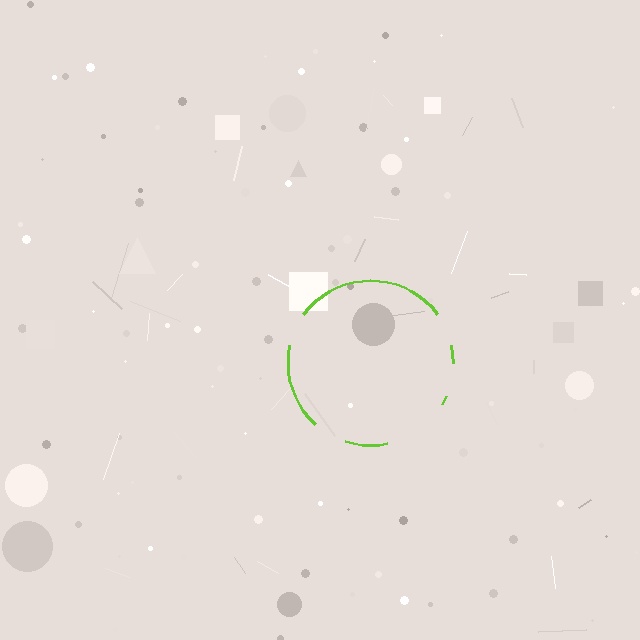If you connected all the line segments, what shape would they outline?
They would outline a circle.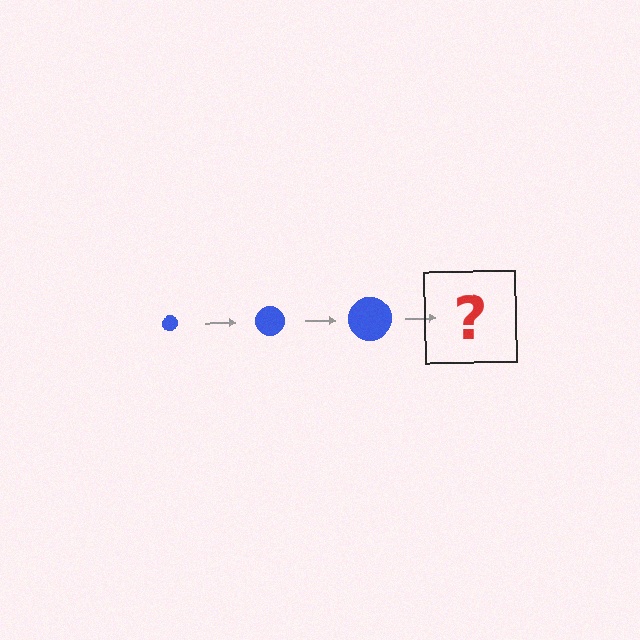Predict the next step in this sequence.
The next step is a blue circle, larger than the previous one.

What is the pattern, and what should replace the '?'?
The pattern is that the circle gets progressively larger each step. The '?' should be a blue circle, larger than the previous one.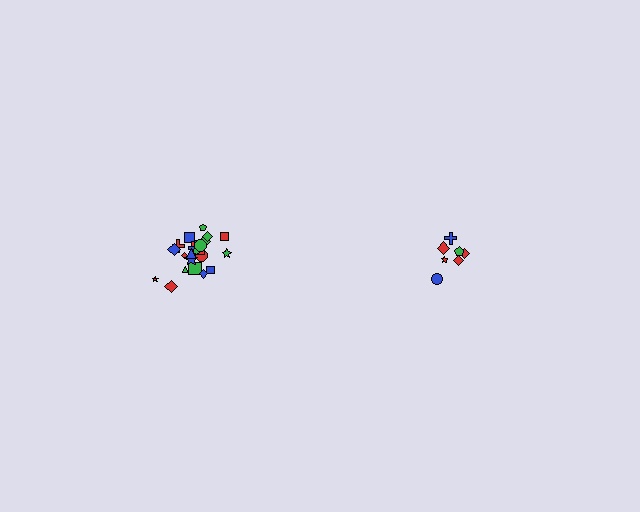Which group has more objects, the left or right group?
The left group.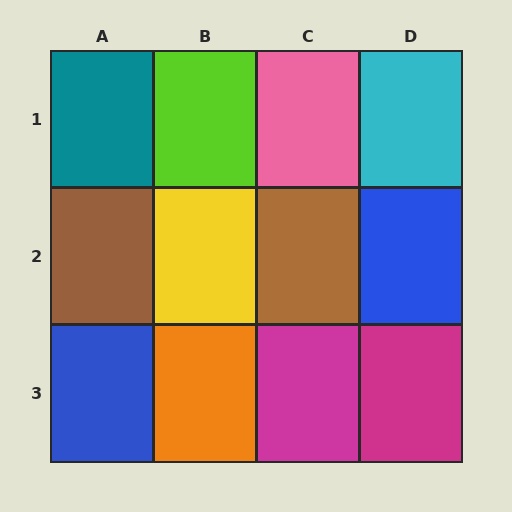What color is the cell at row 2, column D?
Blue.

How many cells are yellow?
1 cell is yellow.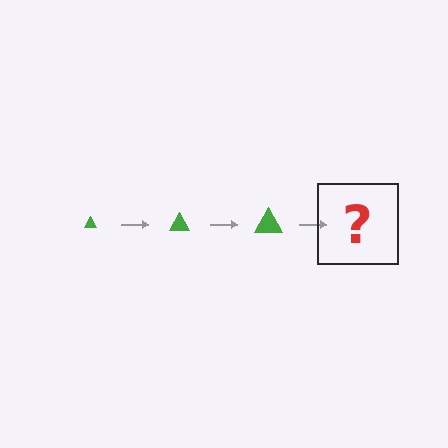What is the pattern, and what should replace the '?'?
The pattern is that the triangle gets progressively larger each step. The '?' should be a green triangle, larger than the previous one.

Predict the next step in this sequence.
The next step is a green triangle, larger than the previous one.